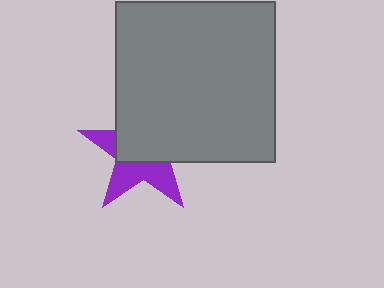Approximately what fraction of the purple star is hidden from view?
Roughly 57% of the purple star is hidden behind the gray square.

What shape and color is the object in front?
The object in front is a gray square.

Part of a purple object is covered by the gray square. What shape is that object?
It is a star.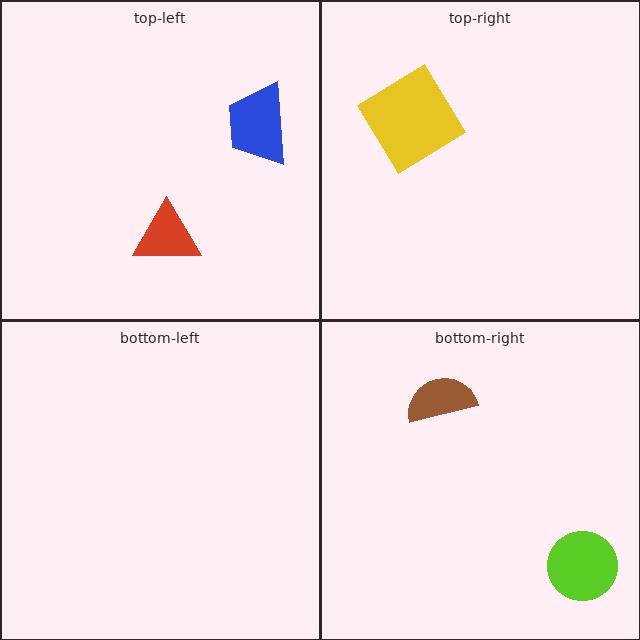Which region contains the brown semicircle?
The bottom-right region.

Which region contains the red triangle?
The top-left region.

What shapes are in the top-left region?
The red triangle, the blue trapezoid.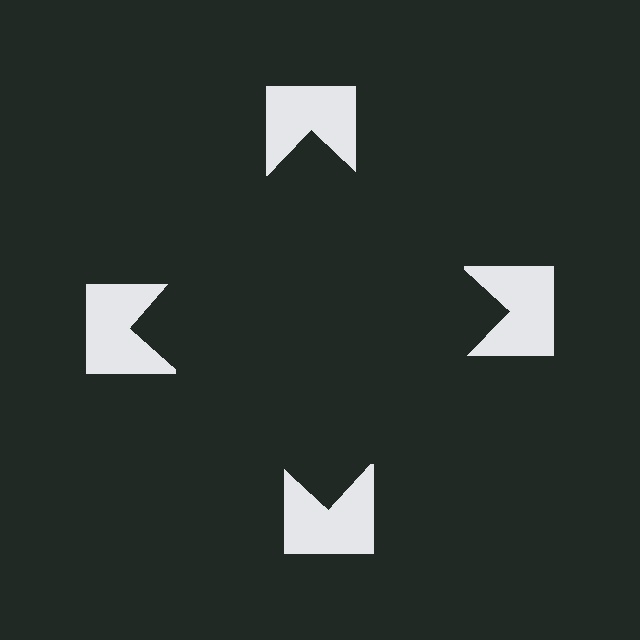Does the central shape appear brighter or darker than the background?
It typically appears slightly darker than the background, even though no actual brightness change is drawn.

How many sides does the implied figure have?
4 sides.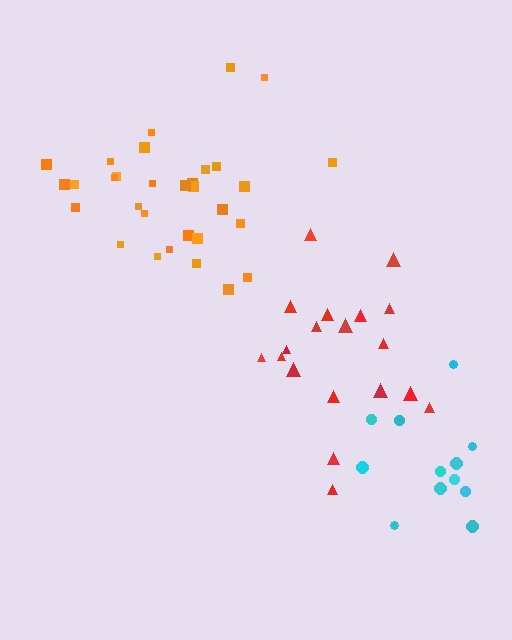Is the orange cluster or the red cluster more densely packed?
Orange.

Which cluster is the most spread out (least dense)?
Cyan.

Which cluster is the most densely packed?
Orange.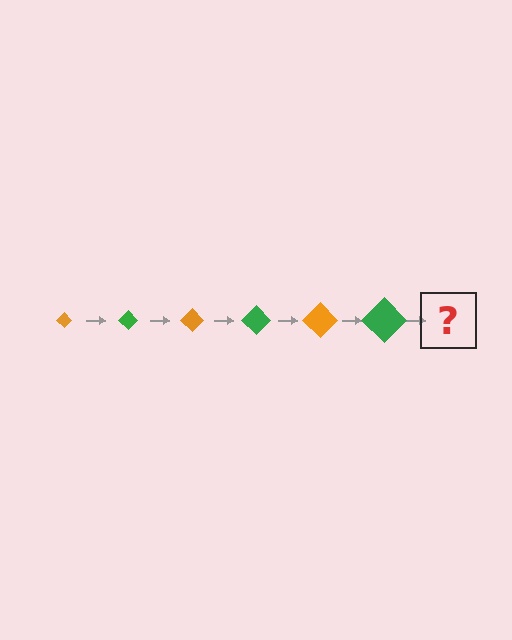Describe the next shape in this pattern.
It should be an orange diamond, larger than the previous one.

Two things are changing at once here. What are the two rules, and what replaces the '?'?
The two rules are that the diamond grows larger each step and the color cycles through orange and green. The '?' should be an orange diamond, larger than the previous one.